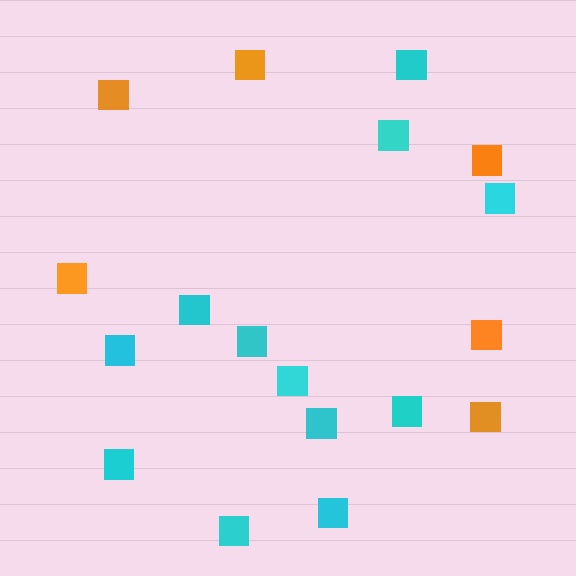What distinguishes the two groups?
There are 2 groups: one group of orange squares (6) and one group of cyan squares (12).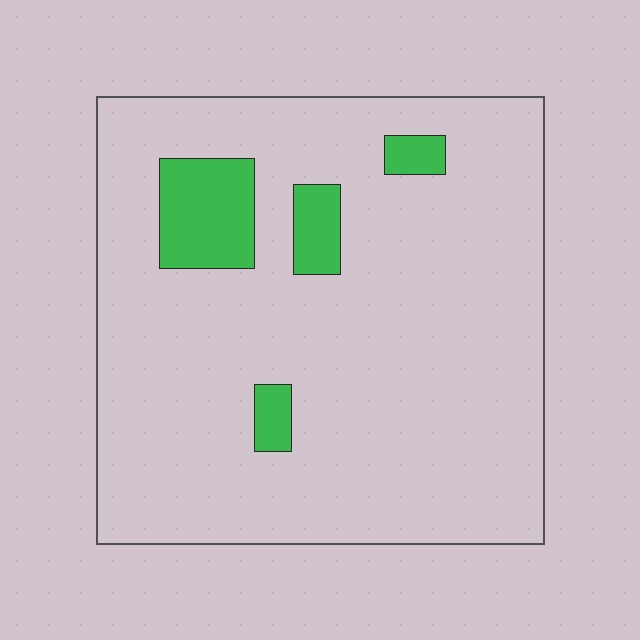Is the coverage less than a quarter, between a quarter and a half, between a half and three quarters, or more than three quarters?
Less than a quarter.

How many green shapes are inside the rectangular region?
4.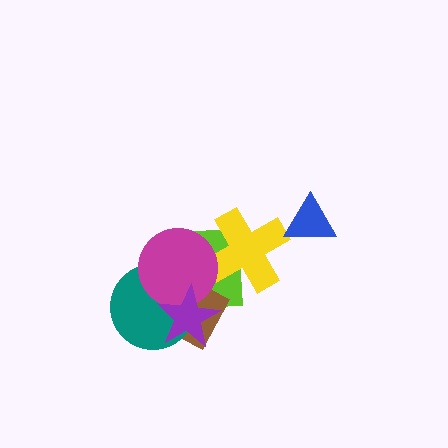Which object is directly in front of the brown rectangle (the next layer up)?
The teal circle is directly in front of the brown rectangle.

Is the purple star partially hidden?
No, no other shape covers it.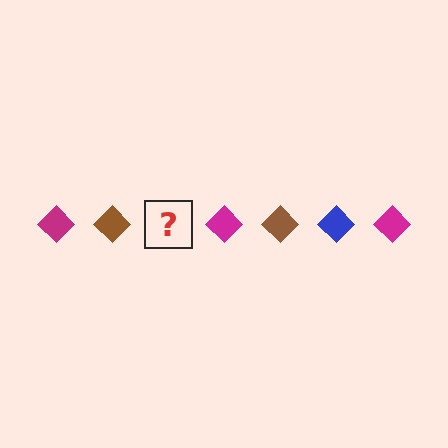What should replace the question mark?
The question mark should be replaced with a blue diamond.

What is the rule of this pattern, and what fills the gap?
The rule is that the pattern cycles through magenta, brown, blue diamonds. The gap should be filled with a blue diamond.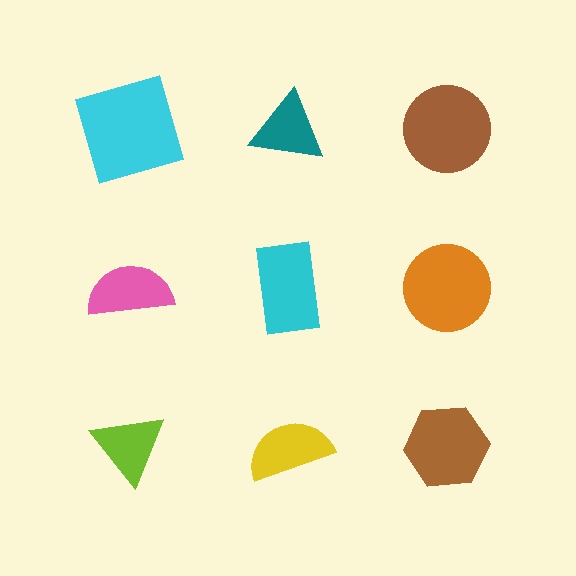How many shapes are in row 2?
3 shapes.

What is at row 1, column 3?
A brown circle.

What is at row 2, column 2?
A cyan rectangle.